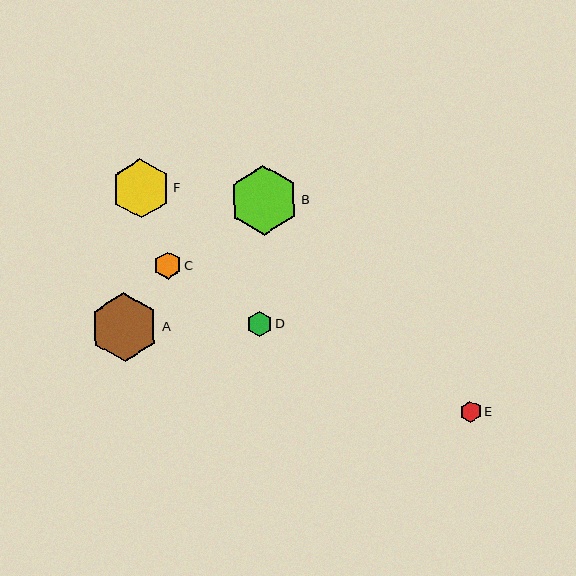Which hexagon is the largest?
Hexagon B is the largest with a size of approximately 70 pixels.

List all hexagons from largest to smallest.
From largest to smallest: B, A, F, C, D, E.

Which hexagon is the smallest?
Hexagon E is the smallest with a size of approximately 21 pixels.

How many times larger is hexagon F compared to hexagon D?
Hexagon F is approximately 2.4 times the size of hexagon D.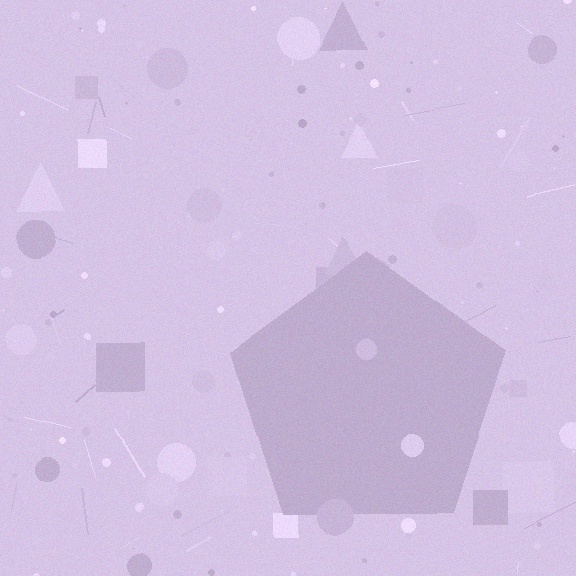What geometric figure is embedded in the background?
A pentagon is embedded in the background.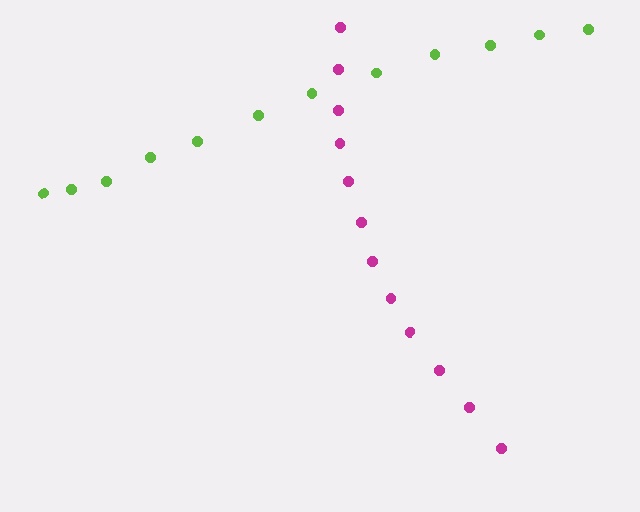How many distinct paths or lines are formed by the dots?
There are 2 distinct paths.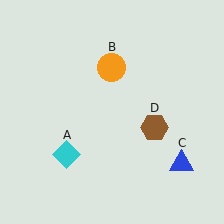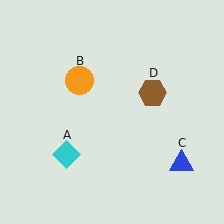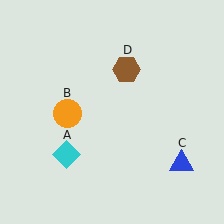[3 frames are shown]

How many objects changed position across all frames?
2 objects changed position: orange circle (object B), brown hexagon (object D).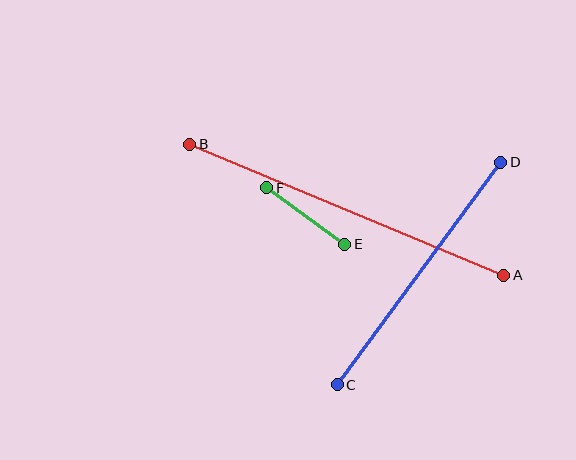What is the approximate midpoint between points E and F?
The midpoint is at approximately (306, 216) pixels.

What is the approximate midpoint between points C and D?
The midpoint is at approximately (419, 273) pixels.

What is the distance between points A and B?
The distance is approximately 340 pixels.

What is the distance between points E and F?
The distance is approximately 96 pixels.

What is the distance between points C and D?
The distance is approximately 276 pixels.